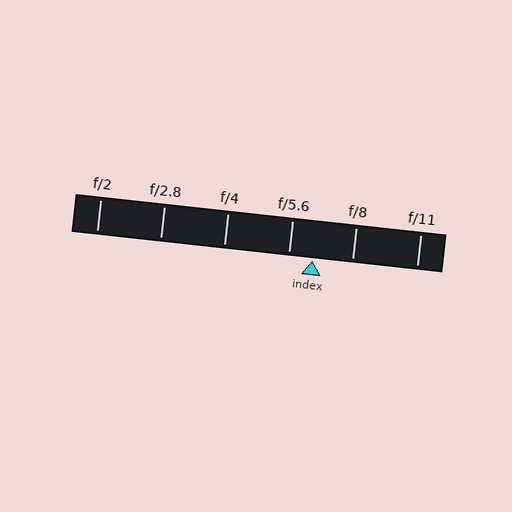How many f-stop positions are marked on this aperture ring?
There are 6 f-stop positions marked.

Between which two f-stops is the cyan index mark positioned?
The index mark is between f/5.6 and f/8.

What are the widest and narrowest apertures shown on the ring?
The widest aperture shown is f/2 and the narrowest is f/11.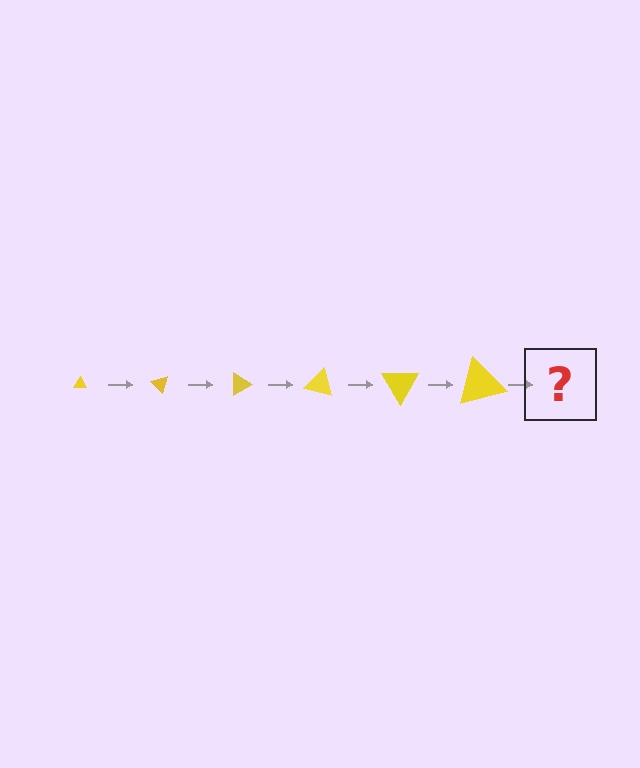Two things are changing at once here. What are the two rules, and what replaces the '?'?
The two rules are that the triangle grows larger each step and it rotates 45 degrees each step. The '?' should be a triangle, larger than the previous one and rotated 270 degrees from the start.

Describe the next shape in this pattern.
It should be a triangle, larger than the previous one and rotated 270 degrees from the start.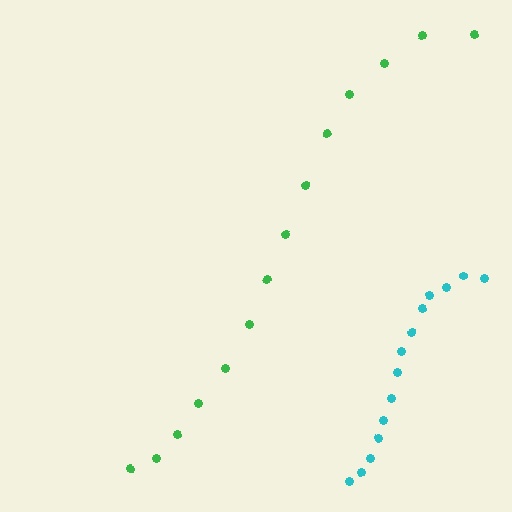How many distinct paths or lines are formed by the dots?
There are 2 distinct paths.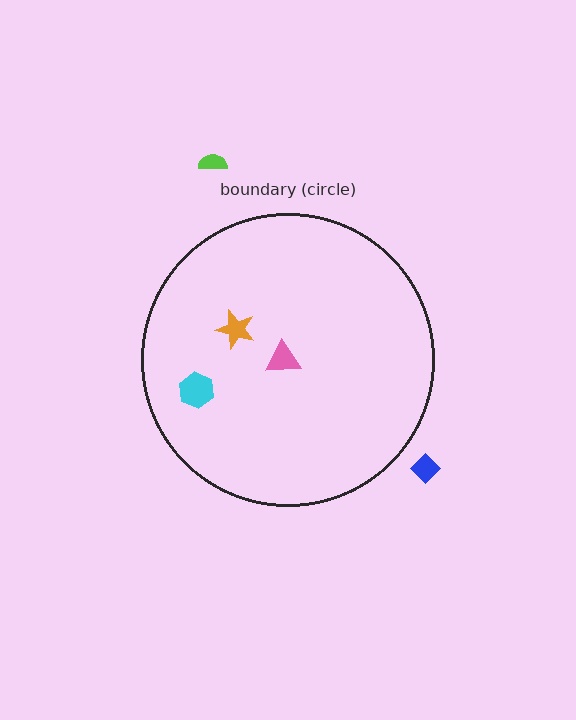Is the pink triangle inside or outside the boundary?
Inside.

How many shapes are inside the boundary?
3 inside, 2 outside.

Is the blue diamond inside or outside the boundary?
Outside.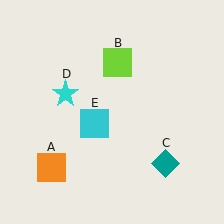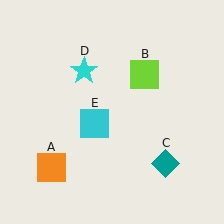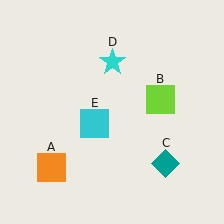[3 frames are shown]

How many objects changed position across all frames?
2 objects changed position: lime square (object B), cyan star (object D).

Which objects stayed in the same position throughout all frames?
Orange square (object A) and teal diamond (object C) and cyan square (object E) remained stationary.